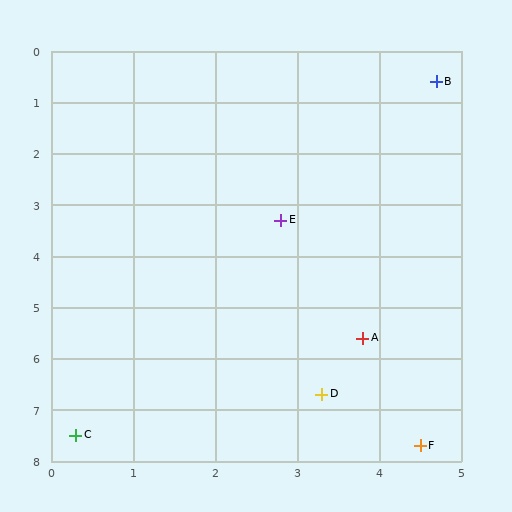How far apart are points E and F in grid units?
Points E and F are about 4.7 grid units apart.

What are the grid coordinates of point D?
Point D is at approximately (3.3, 6.7).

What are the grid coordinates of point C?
Point C is at approximately (0.3, 7.5).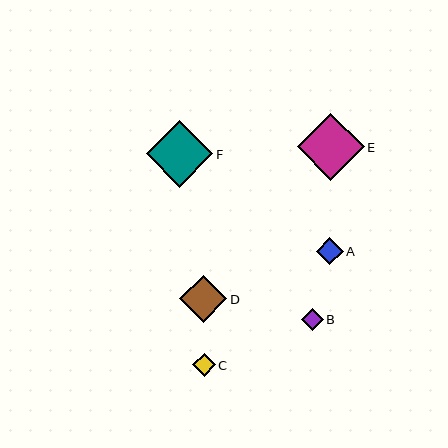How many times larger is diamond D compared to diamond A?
Diamond D is approximately 1.7 times the size of diamond A.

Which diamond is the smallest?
Diamond B is the smallest with a size of approximately 22 pixels.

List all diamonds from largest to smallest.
From largest to smallest: E, F, D, A, C, B.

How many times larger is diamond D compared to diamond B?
Diamond D is approximately 2.1 times the size of diamond B.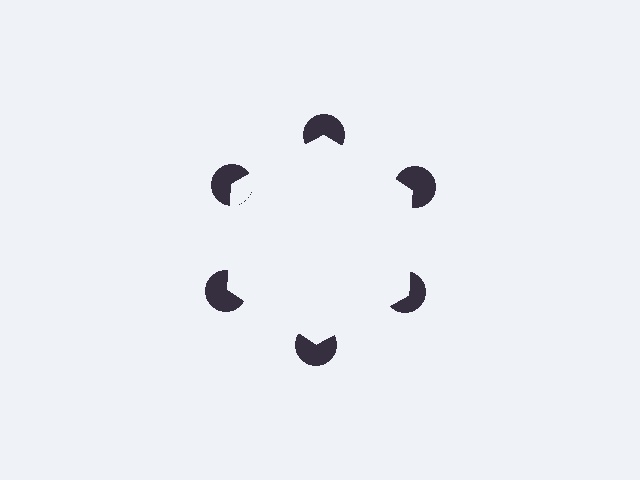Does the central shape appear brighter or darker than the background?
It typically appears slightly brighter than the background, even though no actual brightness change is drawn.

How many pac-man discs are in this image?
There are 6 — one at each vertex of the illusory hexagon.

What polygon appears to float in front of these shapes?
An illusory hexagon — its edges are inferred from the aligned wedge cuts in the pac-man discs, not physically drawn.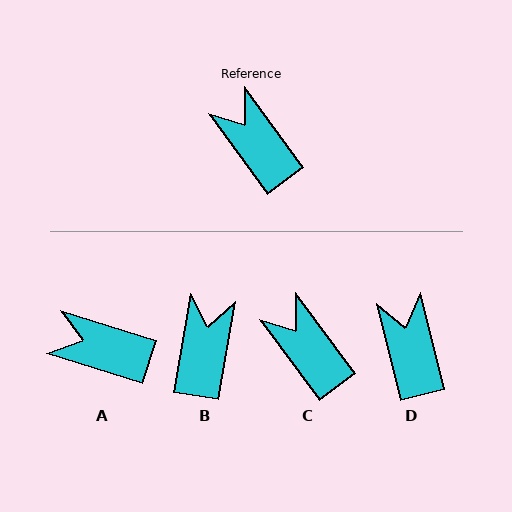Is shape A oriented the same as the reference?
No, it is off by about 36 degrees.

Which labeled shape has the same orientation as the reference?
C.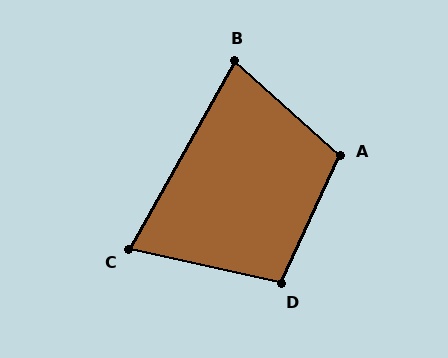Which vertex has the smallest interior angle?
C, at approximately 73 degrees.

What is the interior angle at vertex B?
Approximately 77 degrees (acute).